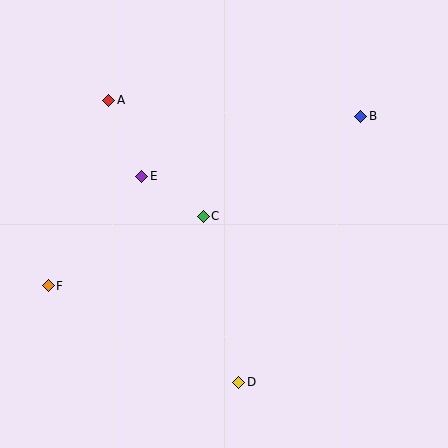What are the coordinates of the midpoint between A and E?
The midpoint between A and E is at (125, 138).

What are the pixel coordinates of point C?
Point C is at (203, 216).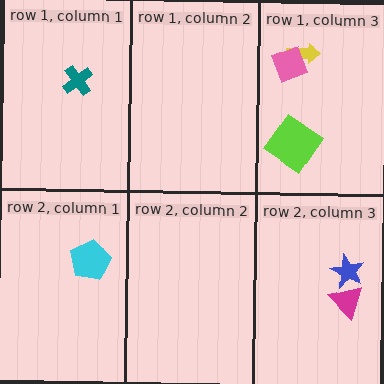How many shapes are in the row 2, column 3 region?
2.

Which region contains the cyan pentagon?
The row 2, column 1 region.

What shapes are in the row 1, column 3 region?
The yellow arrow, the lime diamond, the pink diamond.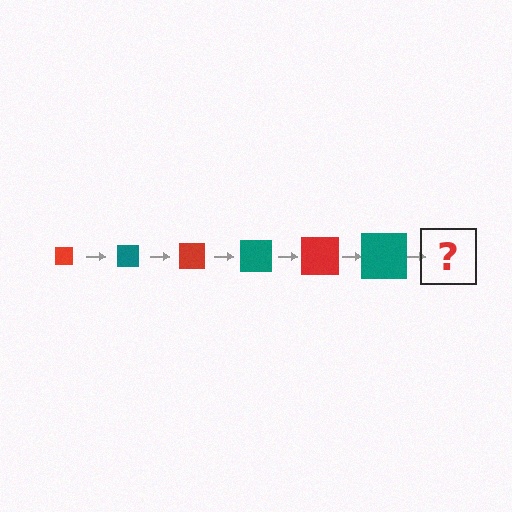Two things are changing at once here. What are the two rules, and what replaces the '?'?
The two rules are that the square grows larger each step and the color cycles through red and teal. The '?' should be a red square, larger than the previous one.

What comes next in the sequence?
The next element should be a red square, larger than the previous one.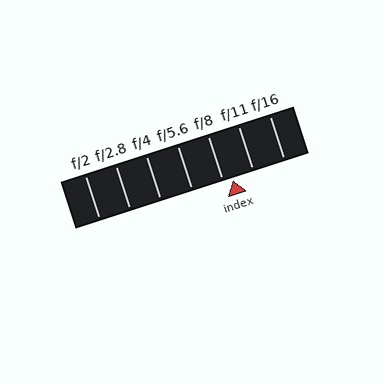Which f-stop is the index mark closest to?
The index mark is closest to f/8.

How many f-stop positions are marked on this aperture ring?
There are 7 f-stop positions marked.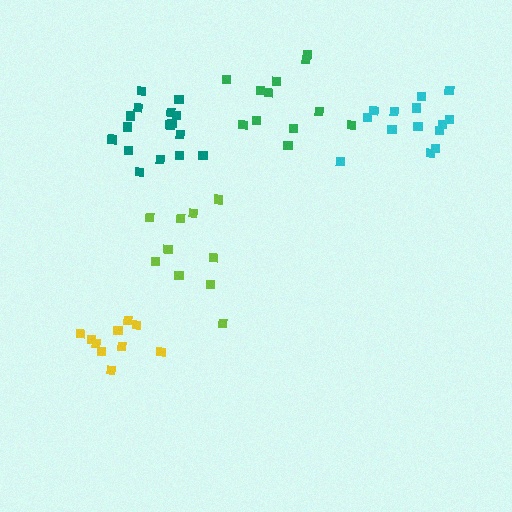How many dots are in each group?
Group 1: 12 dots, Group 2: 10 dots, Group 3: 10 dots, Group 4: 14 dots, Group 5: 16 dots (62 total).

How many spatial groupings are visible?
There are 5 spatial groupings.